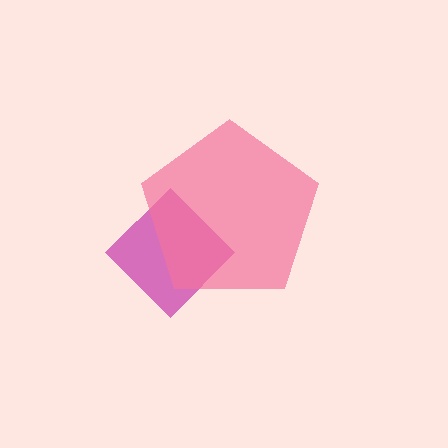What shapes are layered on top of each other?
The layered shapes are: a magenta diamond, a pink pentagon.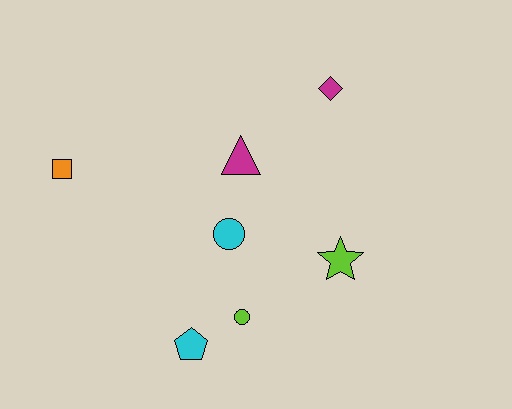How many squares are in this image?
There is 1 square.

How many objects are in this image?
There are 7 objects.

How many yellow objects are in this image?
There are no yellow objects.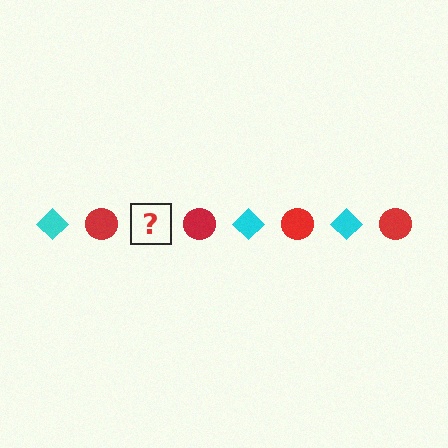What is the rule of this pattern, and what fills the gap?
The rule is that the pattern alternates between cyan diamond and red circle. The gap should be filled with a cyan diamond.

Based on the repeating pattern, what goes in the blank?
The blank should be a cyan diamond.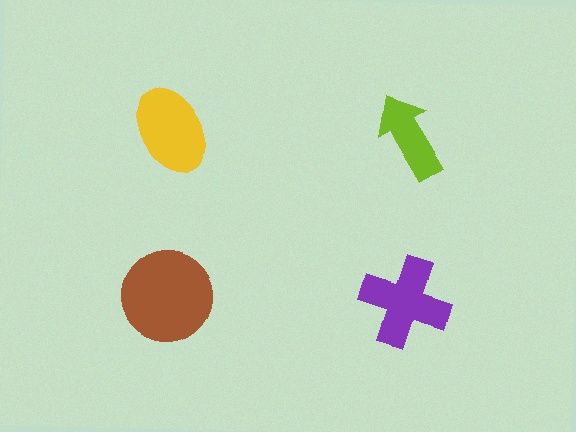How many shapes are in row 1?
2 shapes.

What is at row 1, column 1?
A yellow ellipse.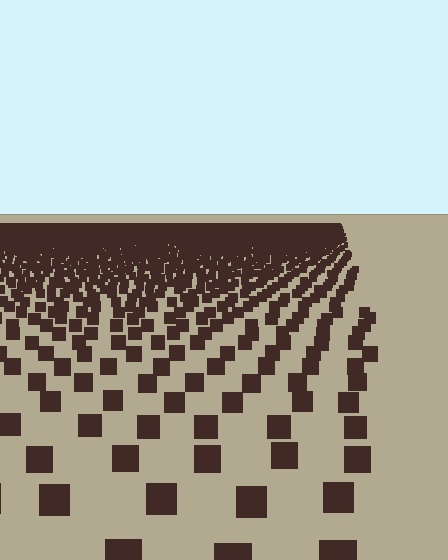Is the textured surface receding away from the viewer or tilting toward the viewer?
The surface is receding away from the viewer. Texture elements get smaller and denser toward the top.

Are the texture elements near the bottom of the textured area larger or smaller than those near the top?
Larger. Near the bottom, elements are closer to the viewer and appear at a bigger on-screen size.